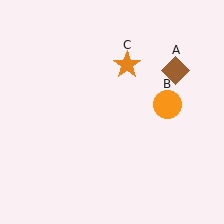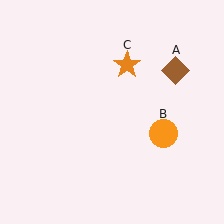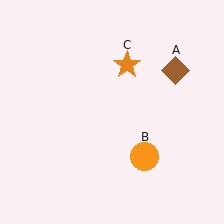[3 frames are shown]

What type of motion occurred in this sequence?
The orange circle (object B) rotated clockwise around the center of the scene.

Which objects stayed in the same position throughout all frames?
Brown diamond (object A) and orange star (object C) remained stationary.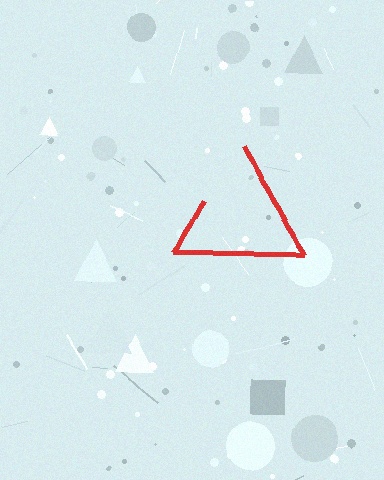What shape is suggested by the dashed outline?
The dashed outline suggests a triangle.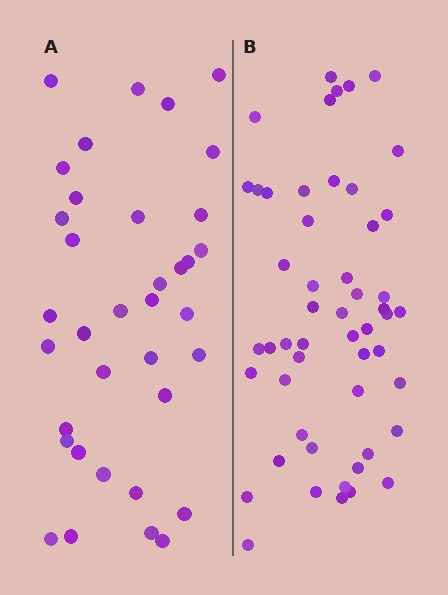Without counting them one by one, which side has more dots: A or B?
Region B (the right region) has more dots.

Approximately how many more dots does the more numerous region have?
Region B has approximately 15 more dots than region A.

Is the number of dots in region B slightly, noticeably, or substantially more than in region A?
Region B has noticeably more, but not dramatically so. The ratio is roughly 1.4 to 1.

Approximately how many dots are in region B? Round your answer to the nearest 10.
About 50 dots. (The exact count is 52, which rounds to 50.)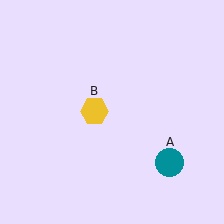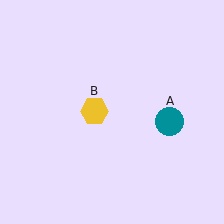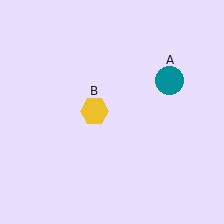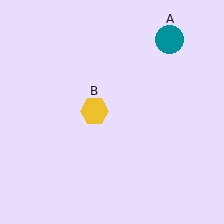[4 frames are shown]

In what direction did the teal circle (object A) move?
The teal circle (object A) moved up.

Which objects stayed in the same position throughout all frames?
Yellow hexagon (object B) remained stationary.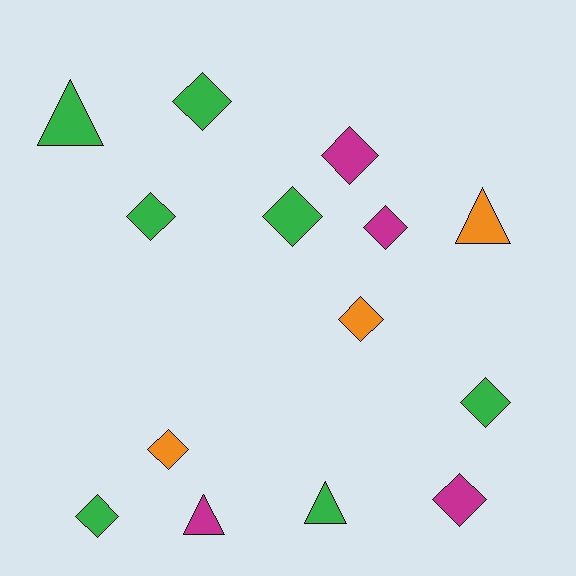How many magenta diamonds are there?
There are 3 magenta diamonds.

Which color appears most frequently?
Green, with 7 objects.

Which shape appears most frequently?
Diamond, with 10 objects.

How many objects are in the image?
There are 14 objects.